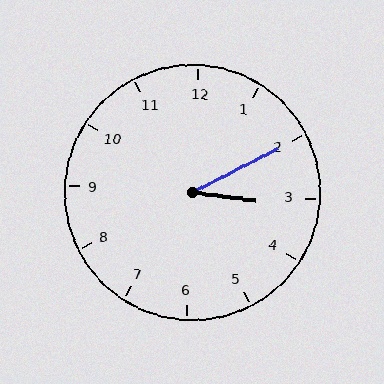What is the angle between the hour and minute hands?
Approximately 35 degrees.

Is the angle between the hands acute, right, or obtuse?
It is acute.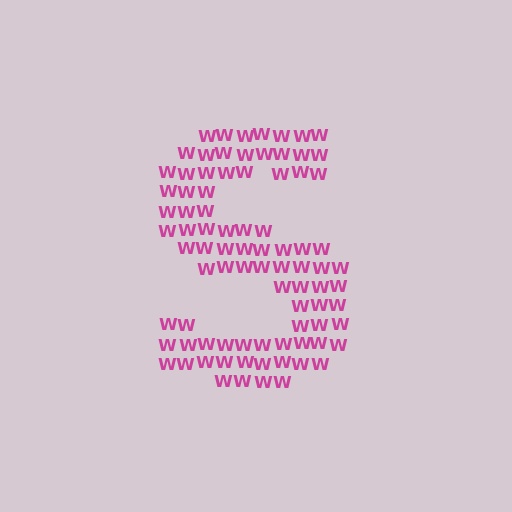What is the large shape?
The large shape is the letter S.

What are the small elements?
The small elements are letter W's.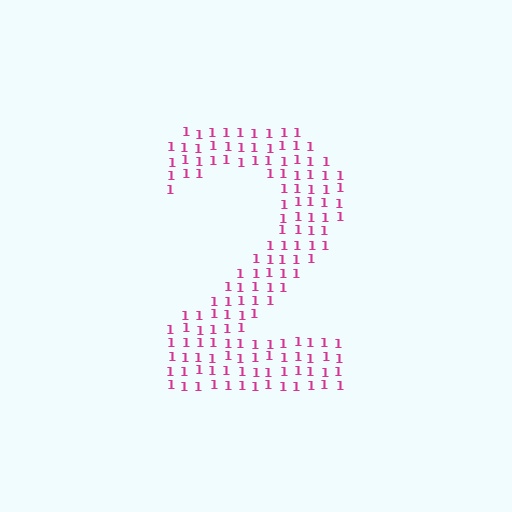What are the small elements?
The small elements are digit 1's.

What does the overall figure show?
The overall figure shows the digit 2.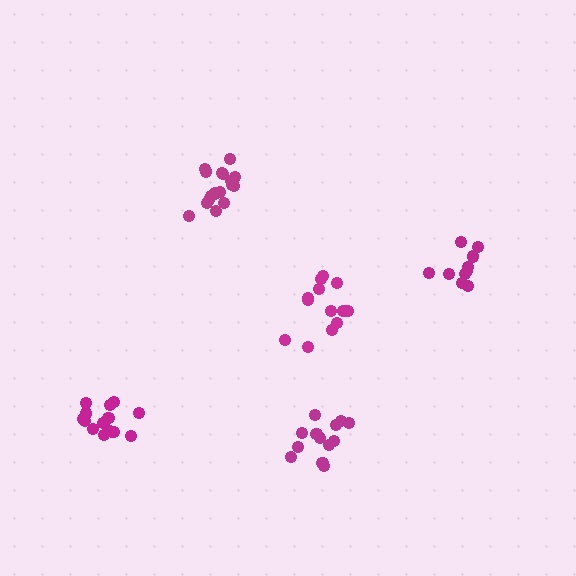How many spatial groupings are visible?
There are 5 spatial groupings.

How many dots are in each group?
Group 1: 11 dots, Group 2: 17 dots, Group 3: 13 dots, Group 4: 15 dots, Group 5: 13 dots (69 total).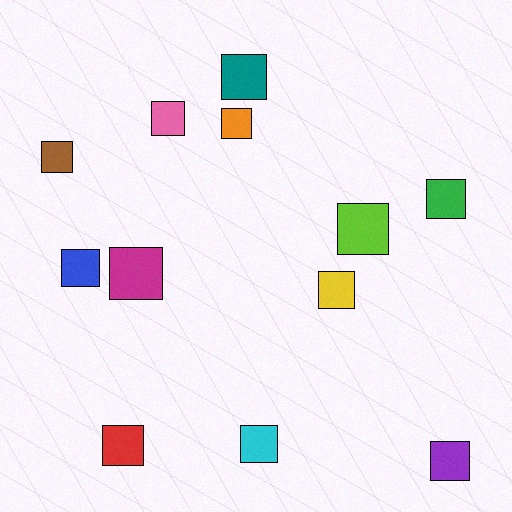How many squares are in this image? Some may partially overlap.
There are 12 squares.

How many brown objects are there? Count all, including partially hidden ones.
There is 1 brown object.